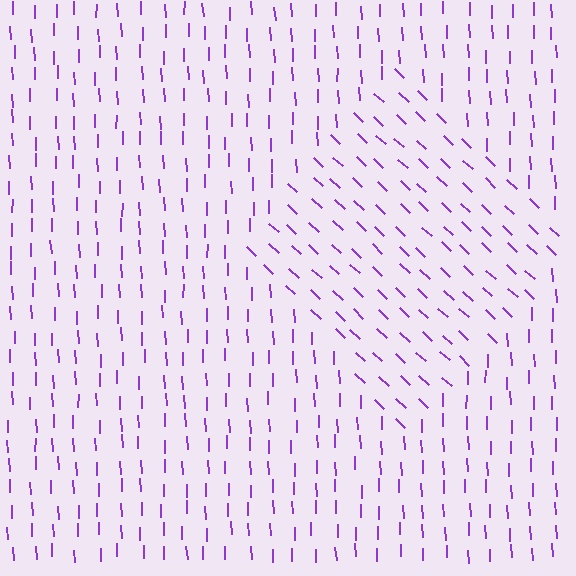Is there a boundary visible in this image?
Yes, there is a texture boundary formed by a change in line orientation.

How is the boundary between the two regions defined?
The boundary is defined purely by a change in line orientation (approximately 45 degrees difference). All lines are the same color and thickness.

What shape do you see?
I see a diamond.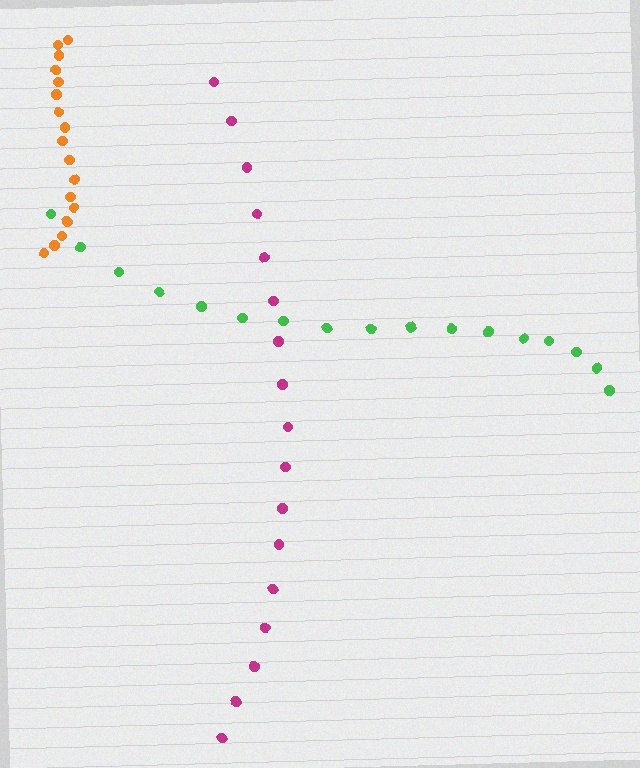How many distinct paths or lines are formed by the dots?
There are 3 distinct paths.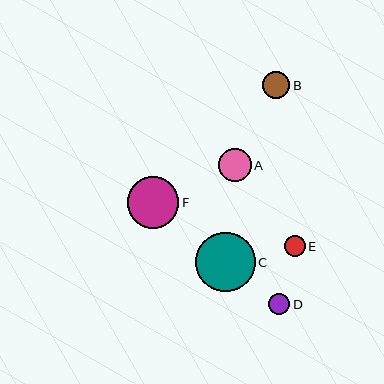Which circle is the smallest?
Circle E is the smallest with a size of approximately 21 pixels.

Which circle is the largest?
Circle C is the largest with a size of approximately 60 pixels.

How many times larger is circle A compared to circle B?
Circle A is approximately 1.2 times the size of circle B.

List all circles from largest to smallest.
From largest to smallest: C, F, A, B, D, E.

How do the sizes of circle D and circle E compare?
Circle D and circle E are approximately the same size.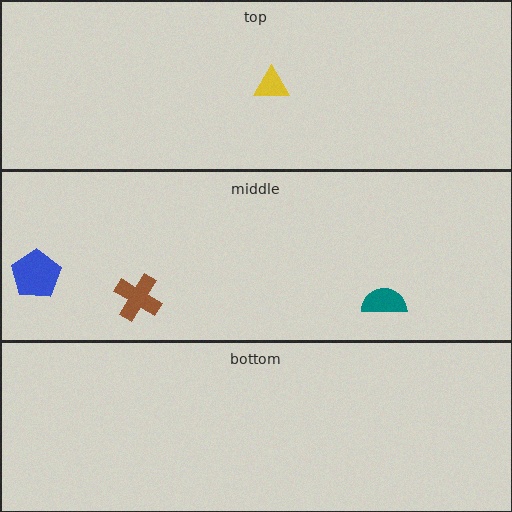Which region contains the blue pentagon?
The middle region.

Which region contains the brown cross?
The middle region.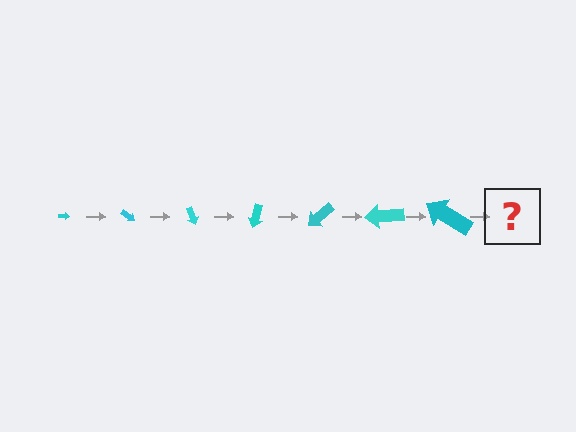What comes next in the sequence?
The next element should be an arrow, larger than the previous one and rotated 245 degrees from the start.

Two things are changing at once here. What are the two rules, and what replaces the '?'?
The two rules are that the arrow grows larger each step and it rotates 35 degrees each step. The '?' should be an arrow, larger than the previous one and rotated 245 degrees from the start.